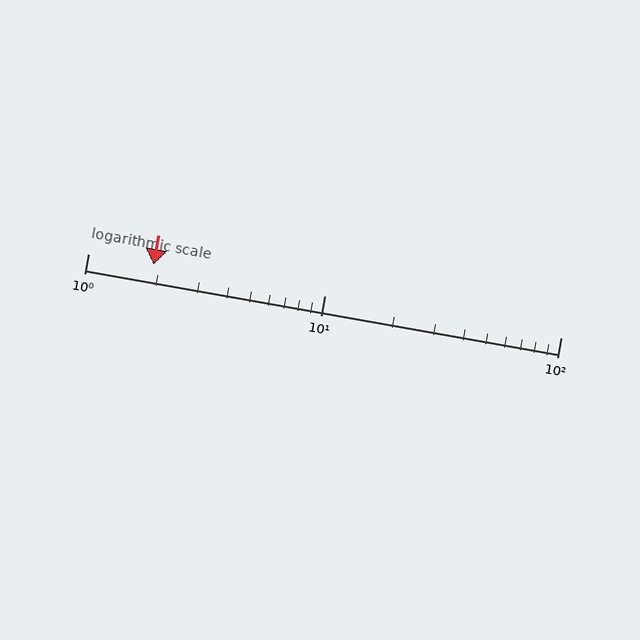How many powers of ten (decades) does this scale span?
The scale spans 2 decades, from 1 to 100.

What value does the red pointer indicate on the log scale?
The pointer indicates approximately 1.9.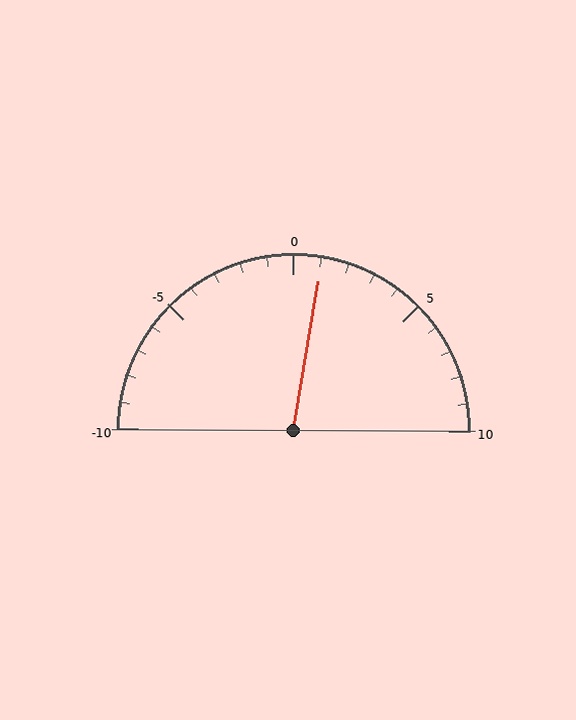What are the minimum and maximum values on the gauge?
The gauge ranges from -10 to 10.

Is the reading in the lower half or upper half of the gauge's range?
The reading is in the upper half of the range (-10 to 10).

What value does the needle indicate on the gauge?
The needle indicates approximately 1.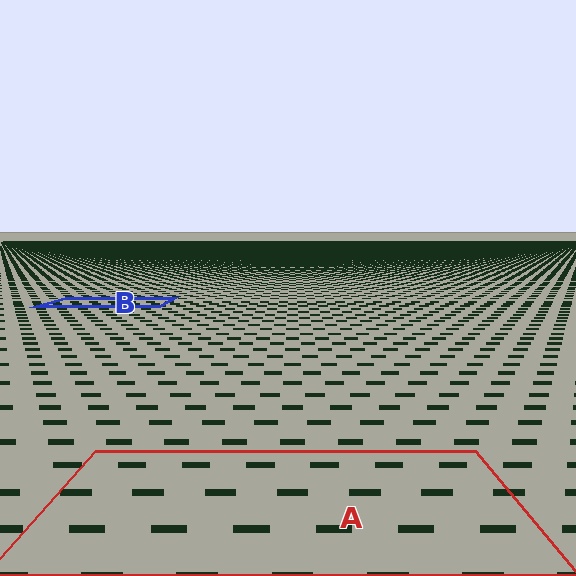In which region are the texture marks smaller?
The texture marks are smaller in region B, because it is farther away.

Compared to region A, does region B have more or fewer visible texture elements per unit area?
Region B has more texture elements per unit area — they are packed more densely because it is farther away.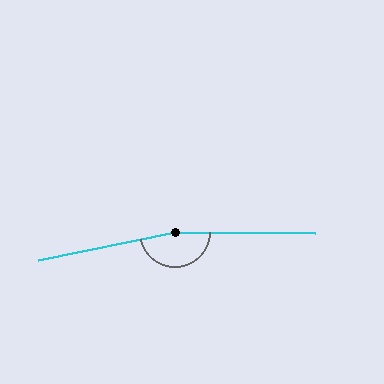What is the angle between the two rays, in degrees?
Approximately 168 degrees.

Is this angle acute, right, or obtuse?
It is obtuse.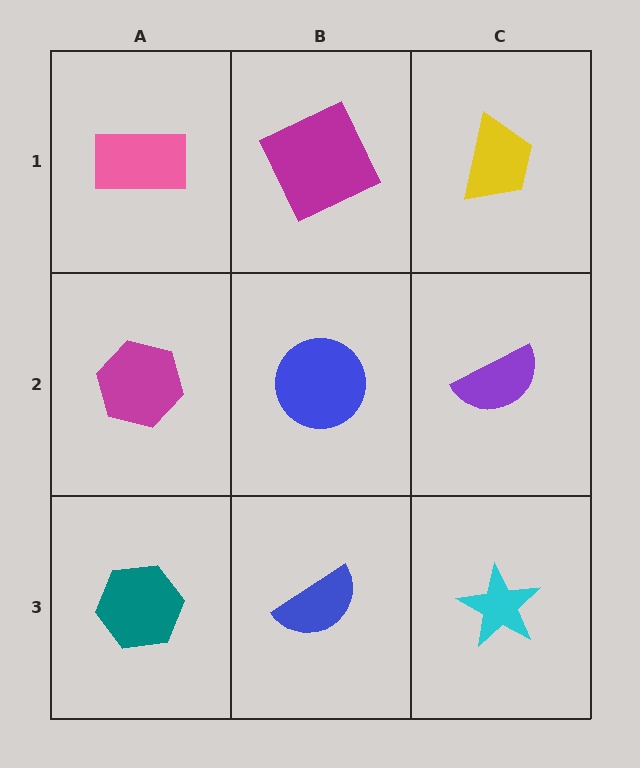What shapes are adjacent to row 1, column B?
A blue circle (row 2, column B), a pink rectangle (row 1, column A), a yellow trapezoid (row 1, column C).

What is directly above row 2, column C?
A yellow trapezoid.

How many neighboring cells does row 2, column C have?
3.